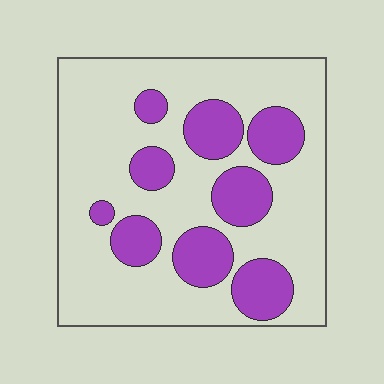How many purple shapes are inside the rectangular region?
9.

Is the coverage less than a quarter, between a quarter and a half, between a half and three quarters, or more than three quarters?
Between a quarter and a half.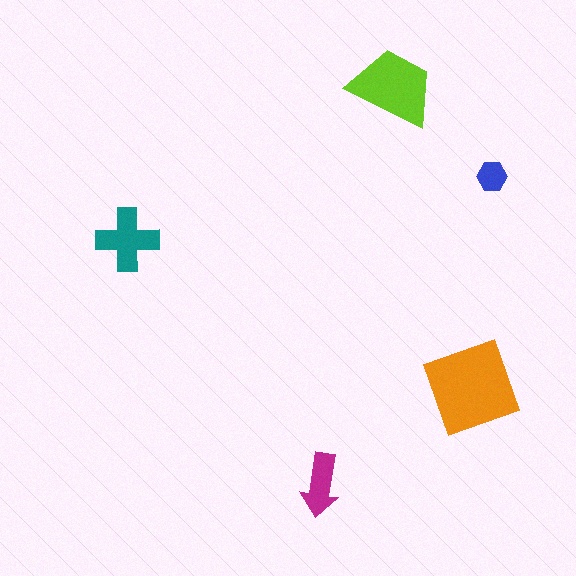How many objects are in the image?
There are 5 objects in the image.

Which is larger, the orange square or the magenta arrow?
The orange square.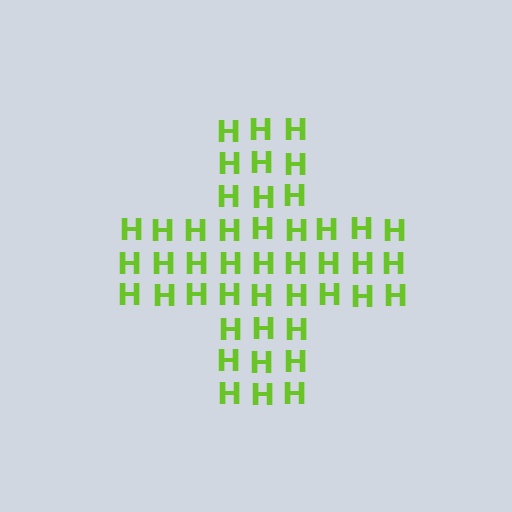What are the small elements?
The small elements are letter H's.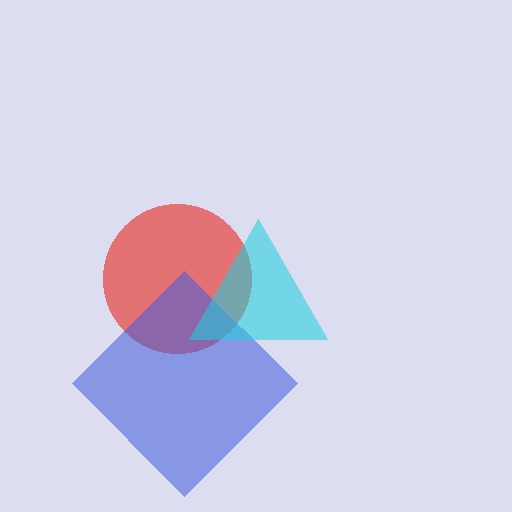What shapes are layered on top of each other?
The layered shapes are: a red circle, a blue diamond, a cyan triangle.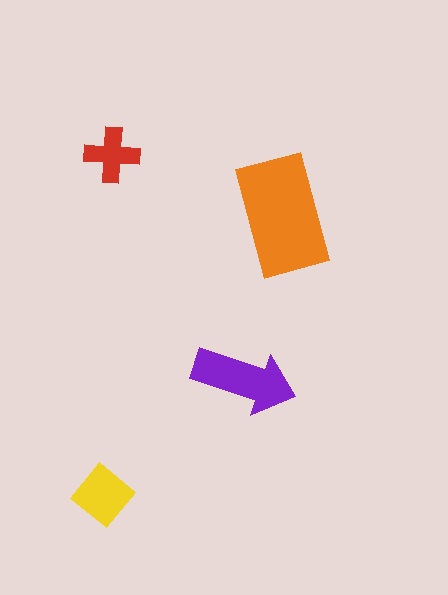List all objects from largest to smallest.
The orange rectangle, the purple arrow, the yellow diamond, the red cross.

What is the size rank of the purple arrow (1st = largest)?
2nd.